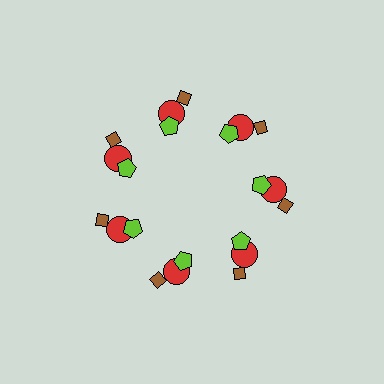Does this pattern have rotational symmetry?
Yes, this pattern has 7-fold rotational symmetry. It looks the same after rotating 51 degrees around the center.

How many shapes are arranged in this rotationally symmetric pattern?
There are 21 shapes, arranged in 7 groups of 3.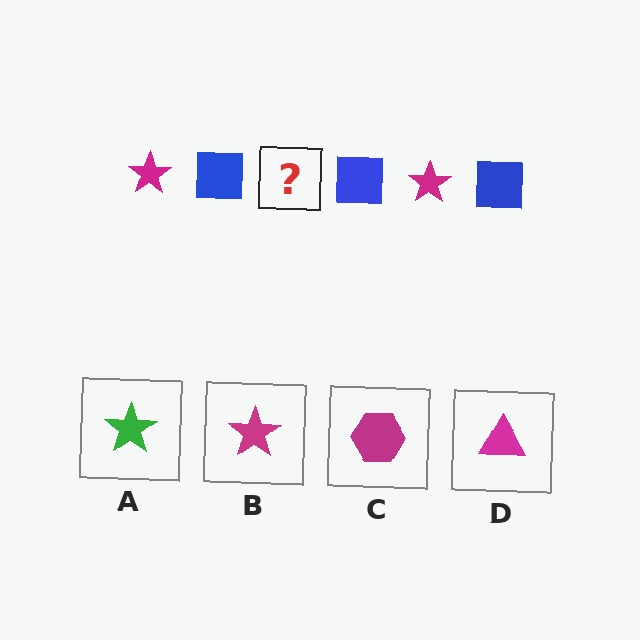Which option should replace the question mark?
Option B.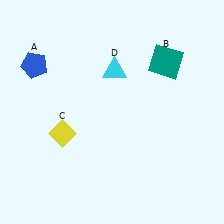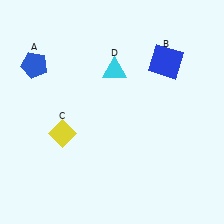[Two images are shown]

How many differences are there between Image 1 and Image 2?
There is 1 difference between the two images.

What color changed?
The square (B) changed from teal in Image 1 to blue in Image 2.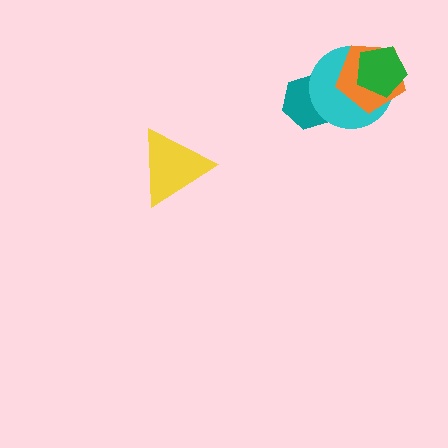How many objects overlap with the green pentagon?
2 objects overlap with the green pentagon.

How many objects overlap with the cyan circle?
3 objects overlap with the cyan circle.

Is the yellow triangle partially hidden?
No, no other shape covers it.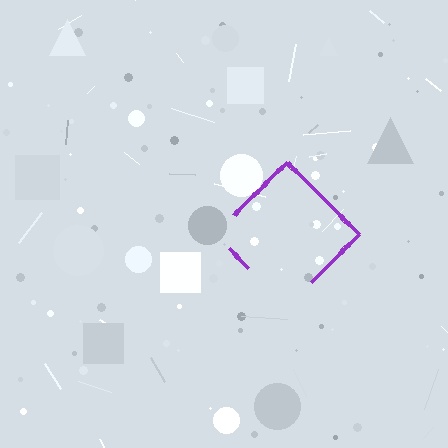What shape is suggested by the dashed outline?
The dashed outline suggests a diamond.